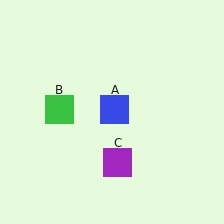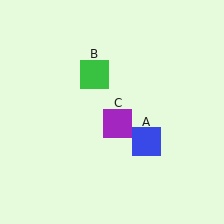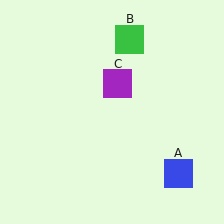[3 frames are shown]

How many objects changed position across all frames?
3 objects changed position: blue square (object A), green square (object B), purple square (object C).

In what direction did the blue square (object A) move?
The blue square (object A) moved down and to the right.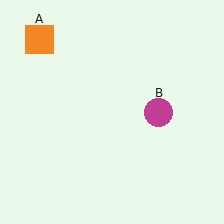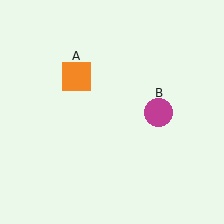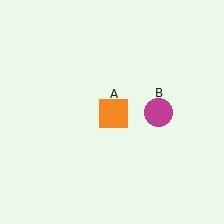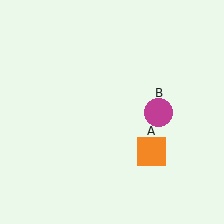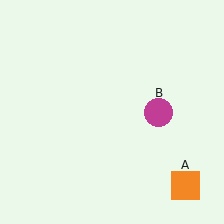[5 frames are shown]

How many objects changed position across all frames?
1 object changed position: orange square (object A).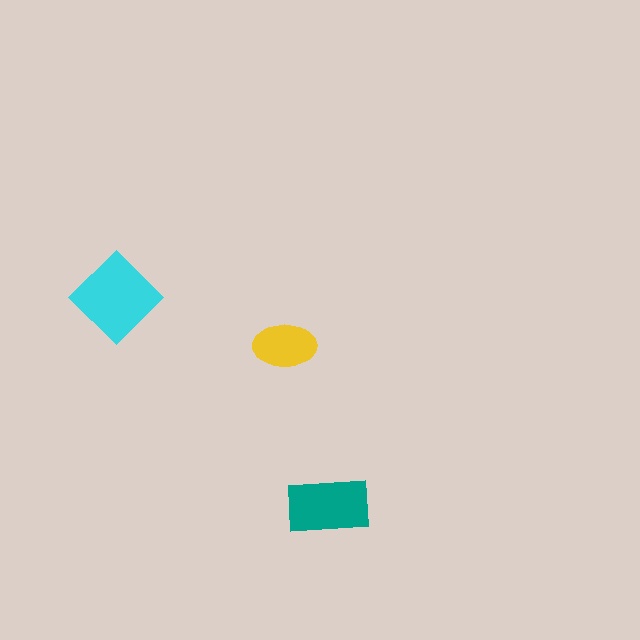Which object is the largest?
The cyan diamond.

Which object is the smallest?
The yellow ellipse.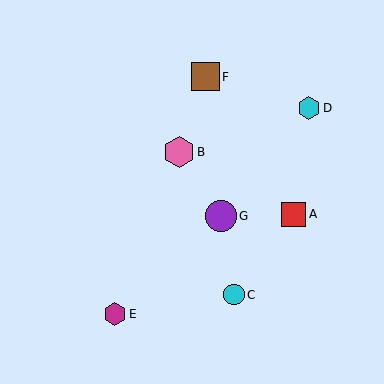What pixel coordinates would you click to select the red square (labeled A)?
Click at (294, 214) to select the red square A.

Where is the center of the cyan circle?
The center of the cyan circle is at (234, 295).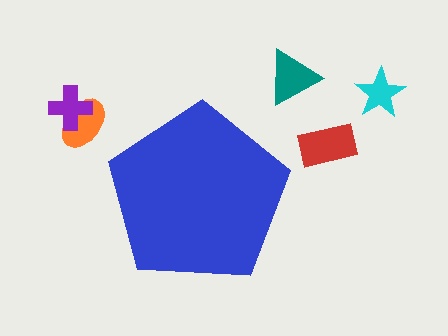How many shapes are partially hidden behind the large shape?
0 shapes are partially hidden.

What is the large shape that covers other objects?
A blue pentagon.